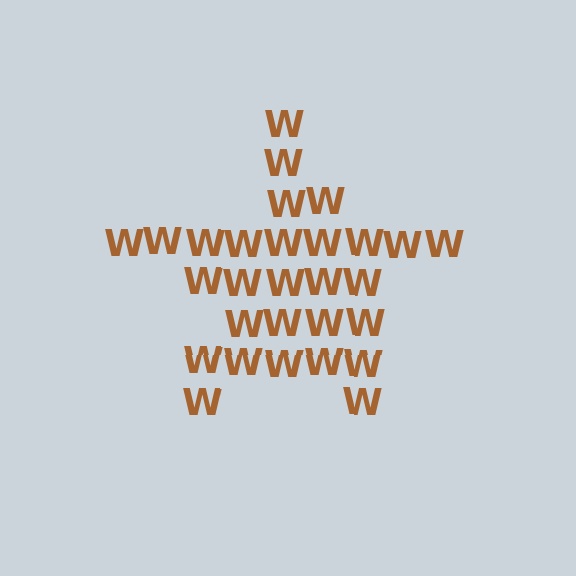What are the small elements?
The small elements are letter W's.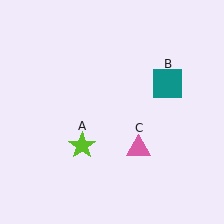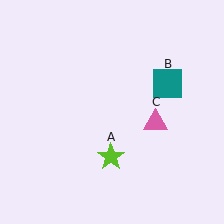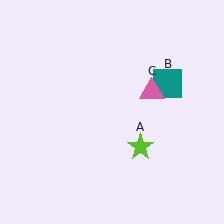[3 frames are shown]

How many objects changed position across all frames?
2 objects changed position: lime star (object A), pink triangle (object C).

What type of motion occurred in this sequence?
The lime star (object A), pink triangle (object C) rotated counterclockwise around the center of the scene.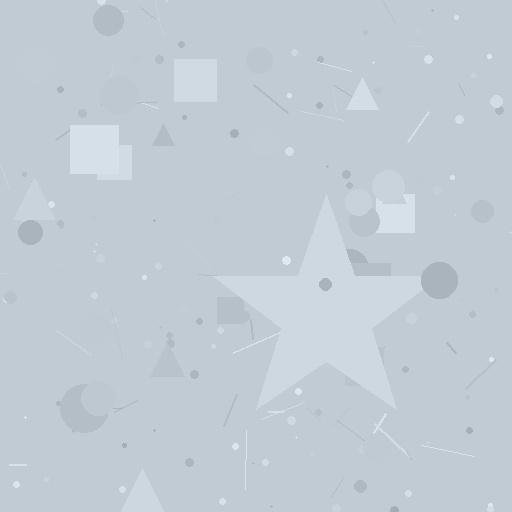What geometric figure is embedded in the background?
A star is embedded in the background.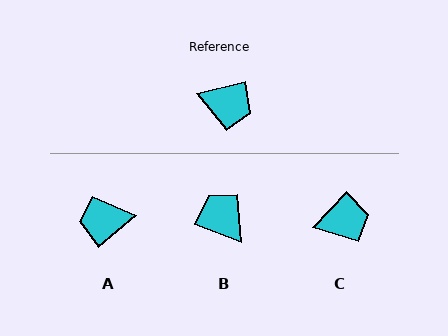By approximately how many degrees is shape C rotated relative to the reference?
Approximately 34 degrees counter-clockwise.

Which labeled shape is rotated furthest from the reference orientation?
A, about 153 degrees away.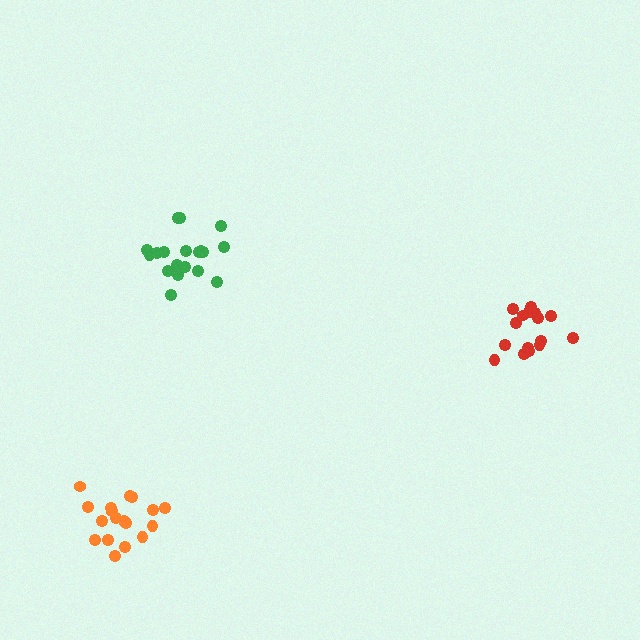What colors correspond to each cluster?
The clusters are colored: red, green, orange.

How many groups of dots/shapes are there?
There are 3 groups.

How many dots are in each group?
Group 1: 16 dots, Group 2: 19 dots, Group 3: 18 dots (53 total).